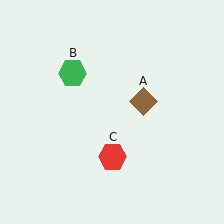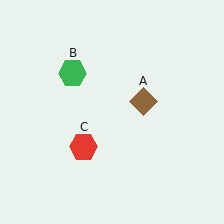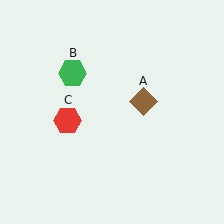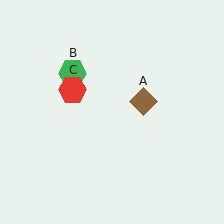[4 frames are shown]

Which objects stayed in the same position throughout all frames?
Brown diamond (object A) and green hexagon (object B) remained stationary.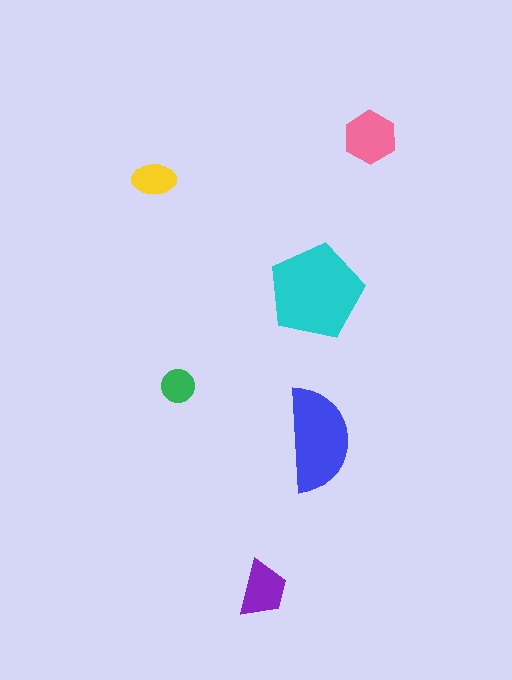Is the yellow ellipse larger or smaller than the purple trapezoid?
Smaller.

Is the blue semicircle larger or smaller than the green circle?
Larger.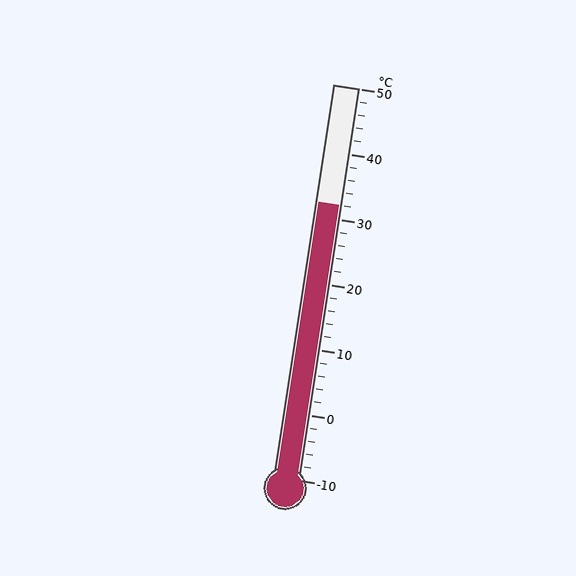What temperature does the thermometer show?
The thermometer shows approximately 32°C.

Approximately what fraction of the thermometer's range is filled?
The thermometer is filled to approximately 70% of its range.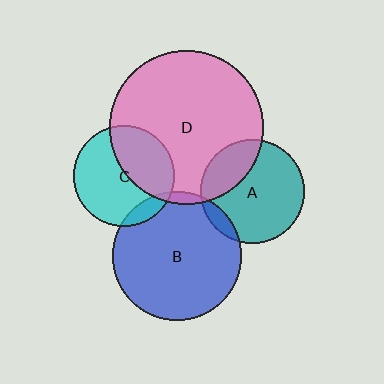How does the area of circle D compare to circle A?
Approximately 2.2 times.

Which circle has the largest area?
Circle D (pink).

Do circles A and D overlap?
Yes.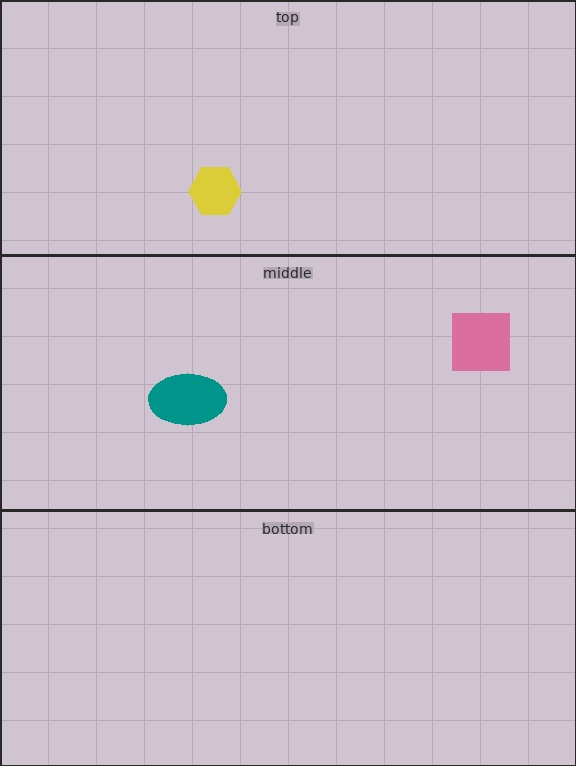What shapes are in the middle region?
The teal ellipse, the pink square.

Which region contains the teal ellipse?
The middle region.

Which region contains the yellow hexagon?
The top region.